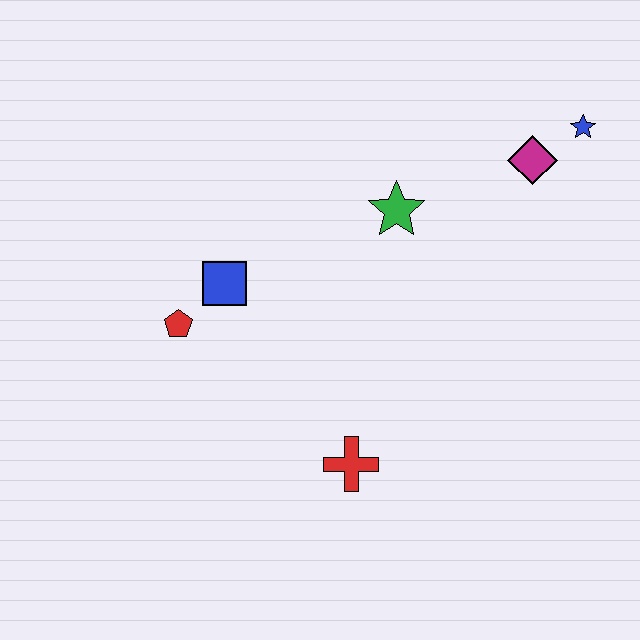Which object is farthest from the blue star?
The red pentagon is farthest from the blue star.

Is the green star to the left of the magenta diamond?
Yes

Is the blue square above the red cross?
Yes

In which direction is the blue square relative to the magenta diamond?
The blue square is to the left of the magenta diamond.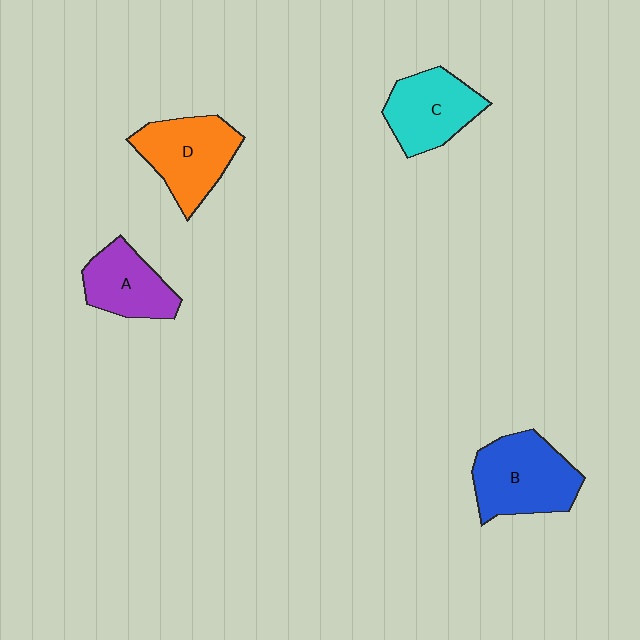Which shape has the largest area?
Shape B (blue).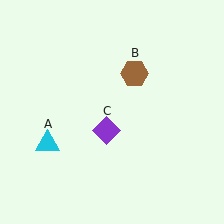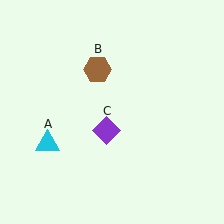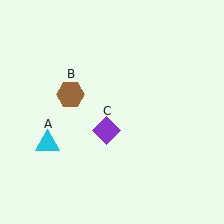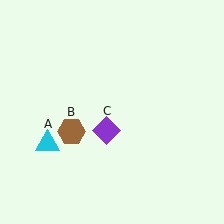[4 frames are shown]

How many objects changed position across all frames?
1 object changed position: brown hexagon (object B).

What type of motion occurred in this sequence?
The brown hexagon (object B) rotated counterclockwise around the center of the scene.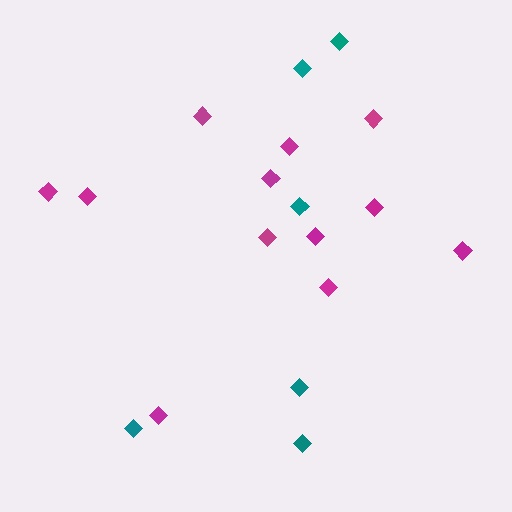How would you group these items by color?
There are 2 groups: one group of magenta diamonds (12) and one group of teal diamonds (6).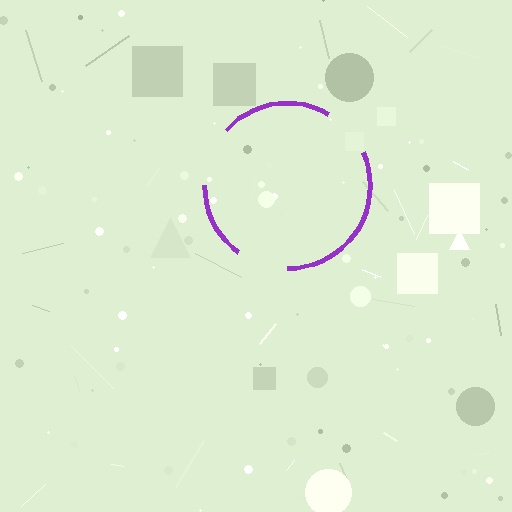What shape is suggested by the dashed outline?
The dashed outline suggests a circle.